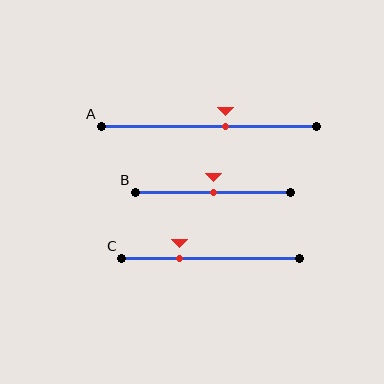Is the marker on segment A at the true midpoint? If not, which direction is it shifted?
No, the marker on segment A is shifted to the right by about 7% of the segment length.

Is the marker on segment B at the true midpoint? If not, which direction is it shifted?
Yes, the marker on segment B is at the true midpoint.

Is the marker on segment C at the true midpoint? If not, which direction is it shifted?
No, the marker on segment C is shifted to the left by about 18% of the segment length.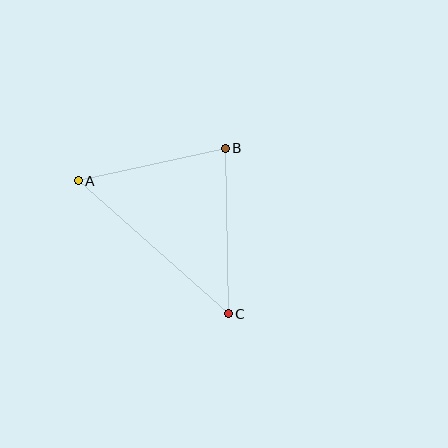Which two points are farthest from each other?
Points A and C are farthest from each other.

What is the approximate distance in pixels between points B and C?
The distance between B and C is approximately 166 pixels.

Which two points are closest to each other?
Points A and B are closest to each other.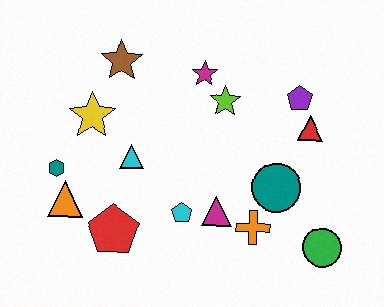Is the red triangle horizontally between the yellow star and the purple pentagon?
No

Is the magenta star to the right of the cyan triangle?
Yes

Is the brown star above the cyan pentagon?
Yes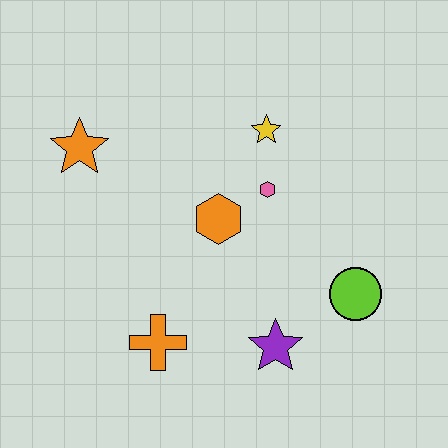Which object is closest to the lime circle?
The purple star is closest to the lime circle.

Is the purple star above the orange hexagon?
No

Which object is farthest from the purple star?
The orange star is farthest from the purple star.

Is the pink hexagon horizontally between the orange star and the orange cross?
No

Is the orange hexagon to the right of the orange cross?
Yes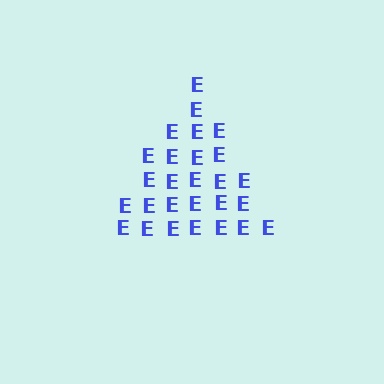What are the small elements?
The small elements are letter E's.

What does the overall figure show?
The overall figure shows a triangle.